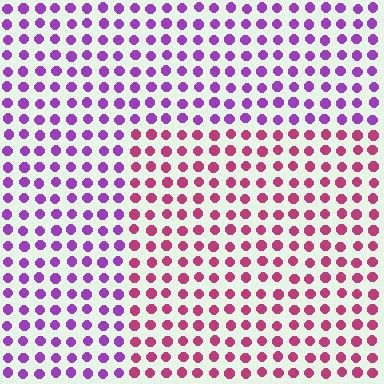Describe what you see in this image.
The image is filled with small purple elements in a uniform arrangement. A rectangle-shaped region is visible where the elements are tinted to a slightly different hue, forming a subtle color boundary.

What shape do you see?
I see a rectangle.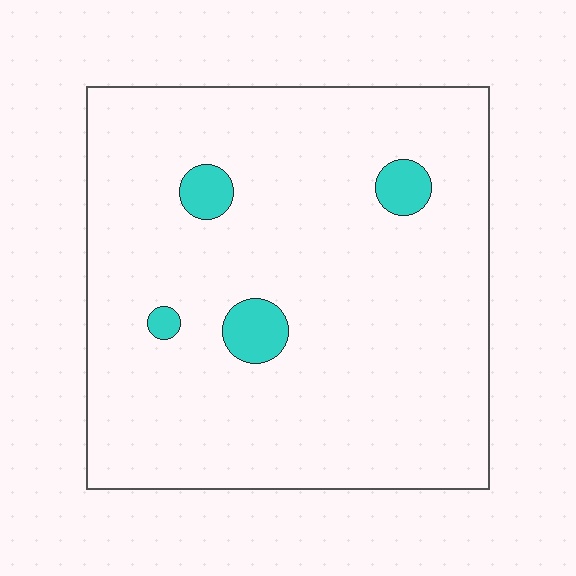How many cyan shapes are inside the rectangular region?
4.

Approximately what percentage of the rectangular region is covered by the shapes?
Approximately 5%.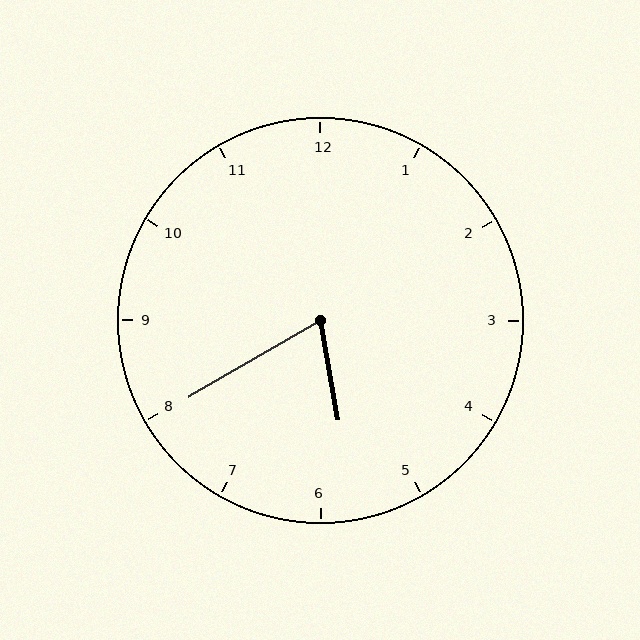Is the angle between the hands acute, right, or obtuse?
It is acute.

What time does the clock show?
5:40.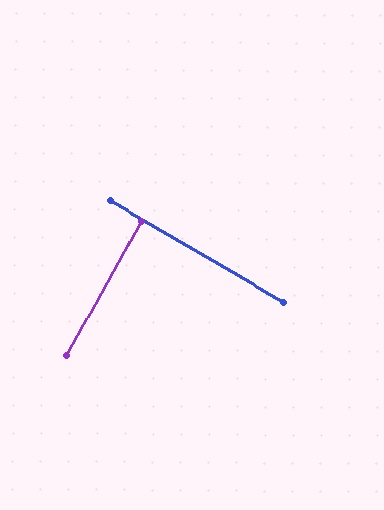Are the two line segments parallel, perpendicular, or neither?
Perpendicular — they meet at approximately 89°.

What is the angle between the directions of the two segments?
Approximately 89 degrees.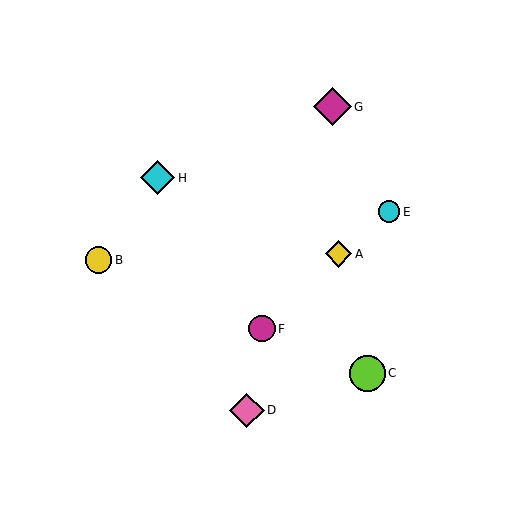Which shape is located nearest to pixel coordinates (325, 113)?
The magenta diamond (labeled G) at (332, 106) is nearest to that location.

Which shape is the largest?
The magenta diamond (labeled G) is the largest.